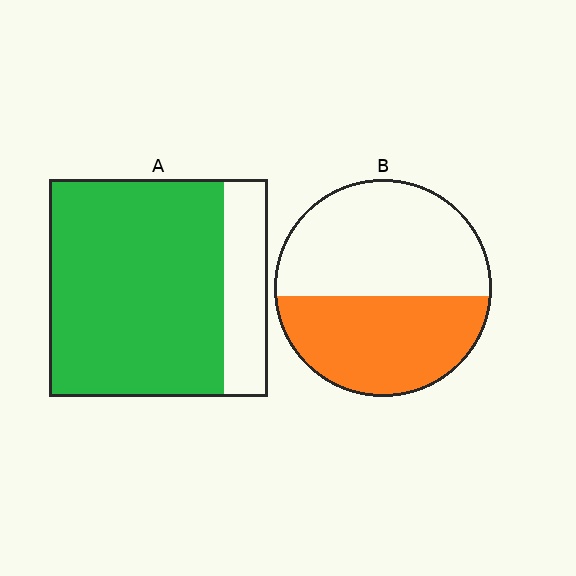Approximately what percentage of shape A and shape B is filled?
A is approximately 80% and B is approximately 45%.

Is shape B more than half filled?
No.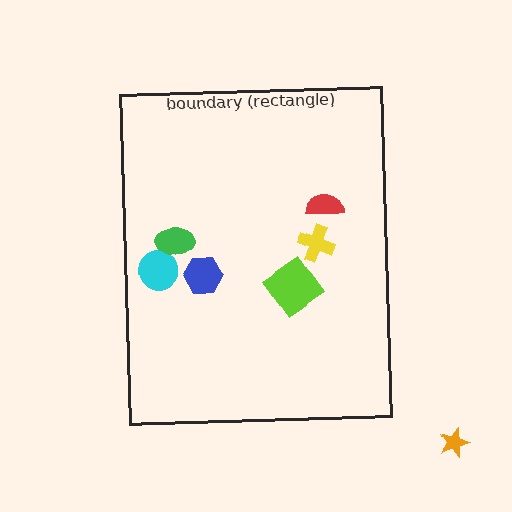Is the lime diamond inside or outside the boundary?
Inside.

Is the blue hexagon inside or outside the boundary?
Inside.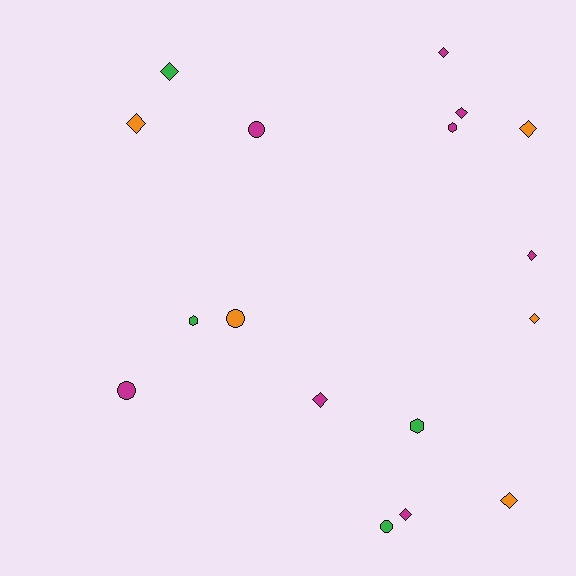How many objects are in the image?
There are 17 objects.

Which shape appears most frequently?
Diamond, with 10 objects.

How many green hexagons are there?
There are 2 green hexagons.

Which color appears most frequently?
Magenta, with 8 objects.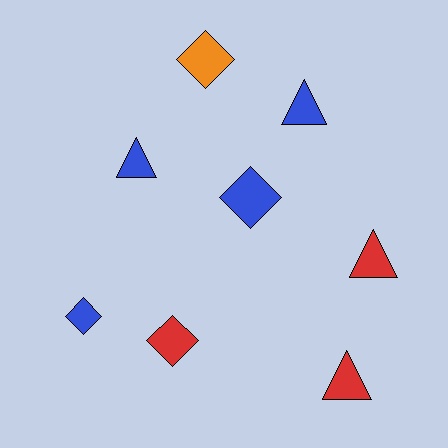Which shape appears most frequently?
Triangle, with 4 objects.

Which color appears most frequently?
Blue, with 4 objects.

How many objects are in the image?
There are 8 objects.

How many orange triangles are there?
There are no orange triangles.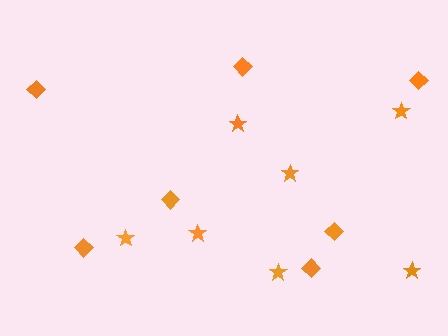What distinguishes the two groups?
There are 2 groups: one group of stars (7) and one group of diamonds (7).